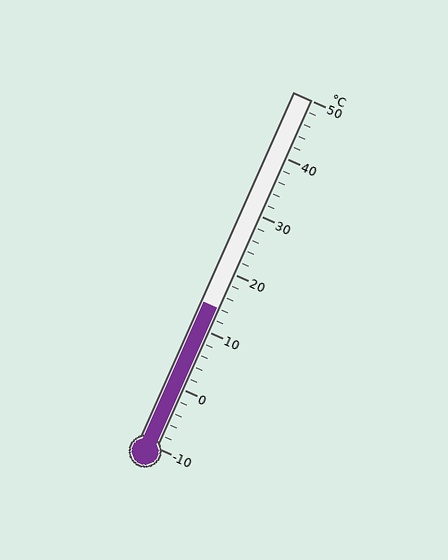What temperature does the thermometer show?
The thermometer shows approximately 14°C.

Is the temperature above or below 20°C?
The temperature is below 20°C.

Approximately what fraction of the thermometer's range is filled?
The thermometer is filled to approximately 40% of its range.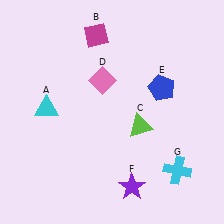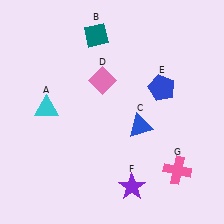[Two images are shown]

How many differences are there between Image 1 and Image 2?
There are 3 differences between the two images.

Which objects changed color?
B changed from magenta to teal. C changed from lime to blue. G changed from cyan to pink.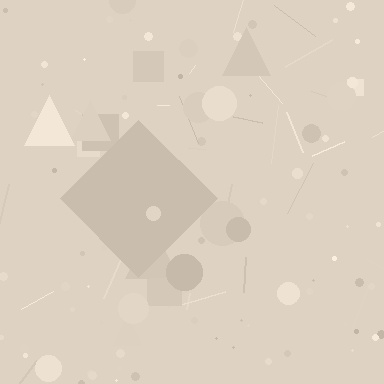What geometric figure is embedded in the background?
A diamond is embedded in the background.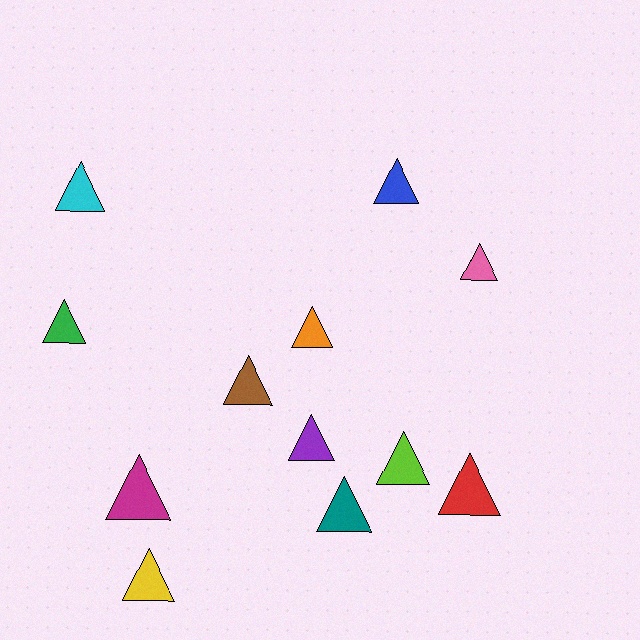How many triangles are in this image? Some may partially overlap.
There are 12 triangles.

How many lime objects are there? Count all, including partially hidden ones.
There is 1 lime object.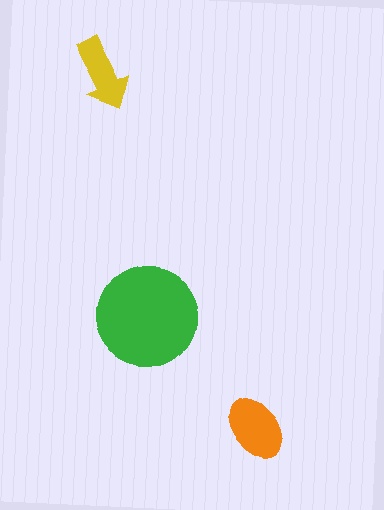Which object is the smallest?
The yellow arrow.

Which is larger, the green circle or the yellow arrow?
The green circle.